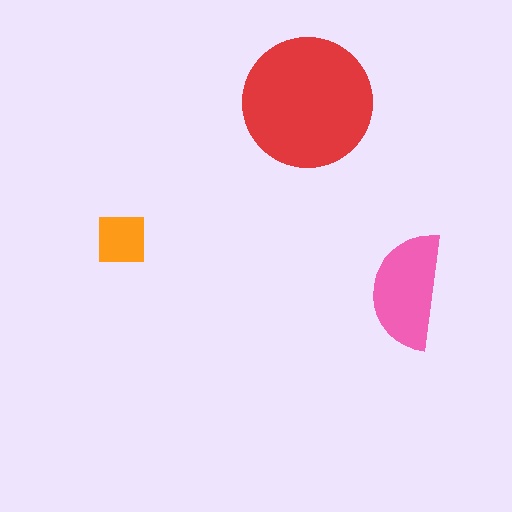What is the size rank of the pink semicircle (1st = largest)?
2nd.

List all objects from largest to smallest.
The red circle, the pink semicircle, the orange square.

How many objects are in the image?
There are 3 objects in the image.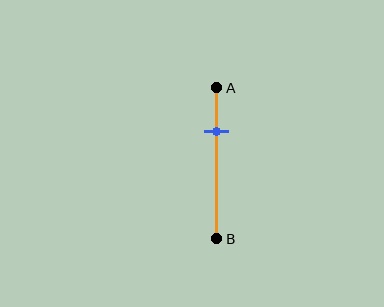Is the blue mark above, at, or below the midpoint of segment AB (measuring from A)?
The blue mark is above the midpoint of segment AB.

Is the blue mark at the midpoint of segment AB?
No, the mark is at about 30% from A, not at the 50% midpoint.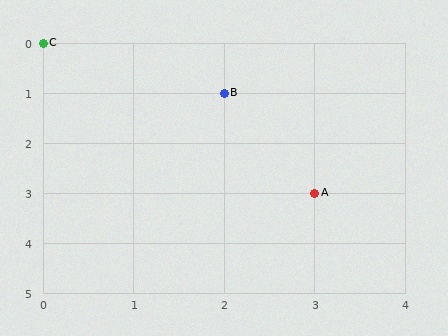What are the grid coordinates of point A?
Point A is at grid coordinates (3, 3).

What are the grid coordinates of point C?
Point C is at grid coordinates (0, 0).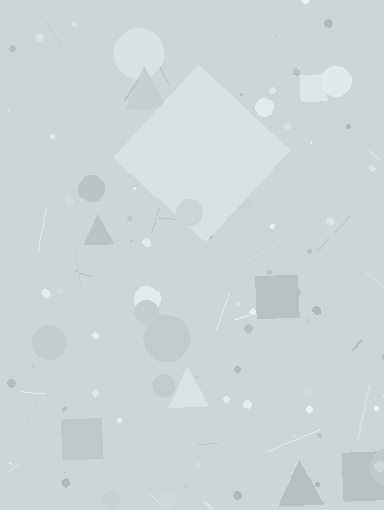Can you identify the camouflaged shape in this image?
The camouflaged shape is a diamond.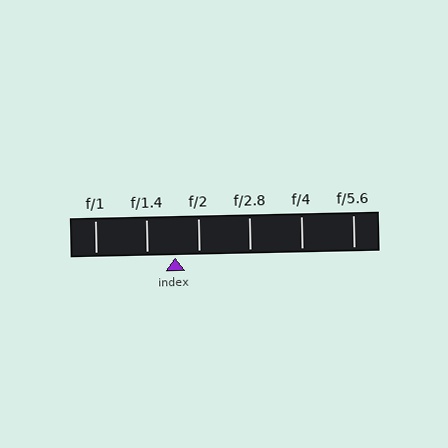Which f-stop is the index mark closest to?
The index mark is closest to f/2.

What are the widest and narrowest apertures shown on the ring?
The widest aperture shown is f/1 and the narrowest is f/5.6.